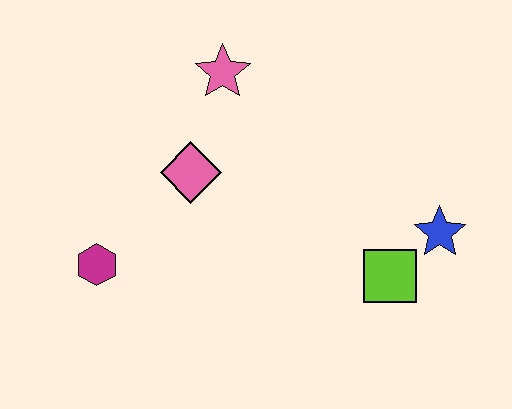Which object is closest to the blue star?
The lime square is closest to the blue star.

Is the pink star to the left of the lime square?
Yes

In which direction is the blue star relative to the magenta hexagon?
The blue star is to the right of the magenta hexagon.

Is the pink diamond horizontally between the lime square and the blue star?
No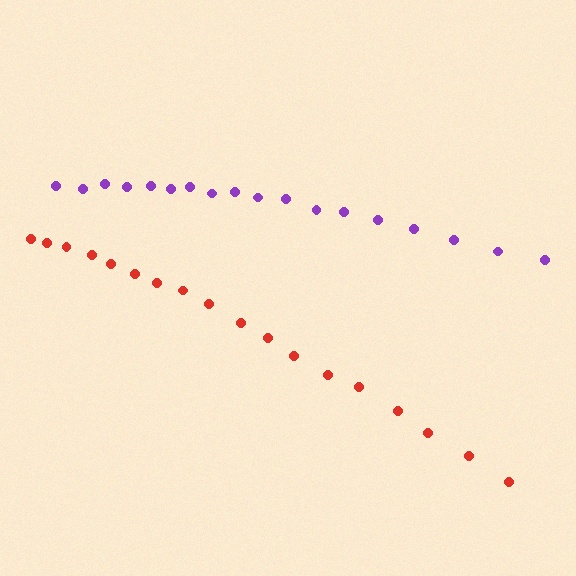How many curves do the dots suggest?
There are 2 distinct paths.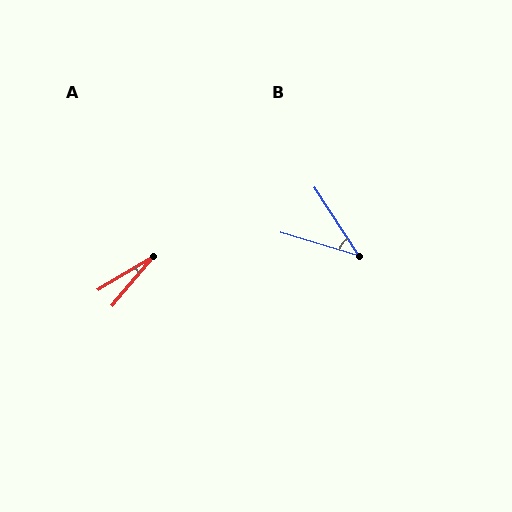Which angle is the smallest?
A, at approximately 19 degrees.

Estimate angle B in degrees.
Approximately 40 degrees.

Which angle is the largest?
B, at approximately 40 degrees.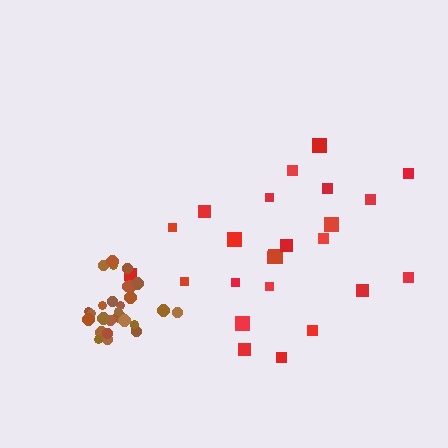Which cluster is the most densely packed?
Brown.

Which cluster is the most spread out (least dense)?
Red.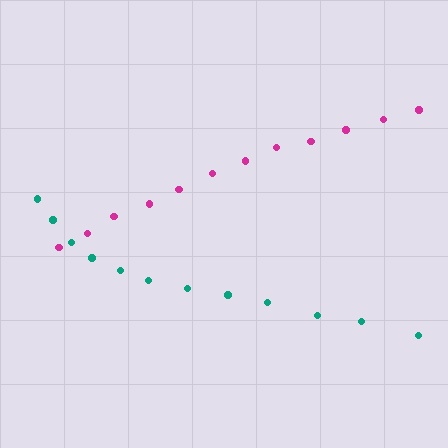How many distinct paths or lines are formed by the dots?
There are 2 distinct paths.